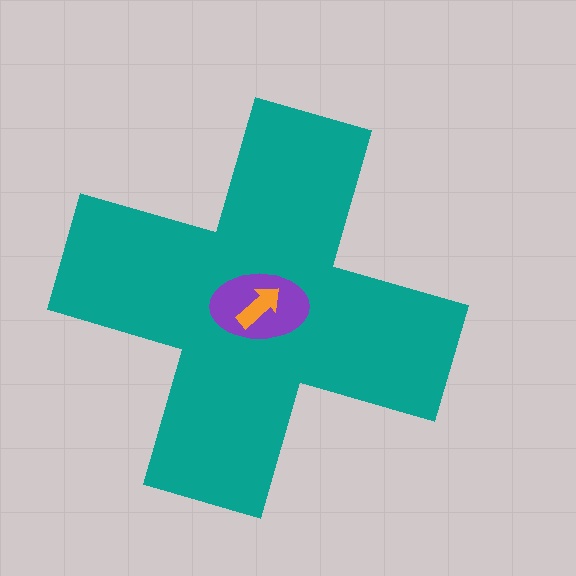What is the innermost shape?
The orange arrow.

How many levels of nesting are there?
3.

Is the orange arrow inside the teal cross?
Yes.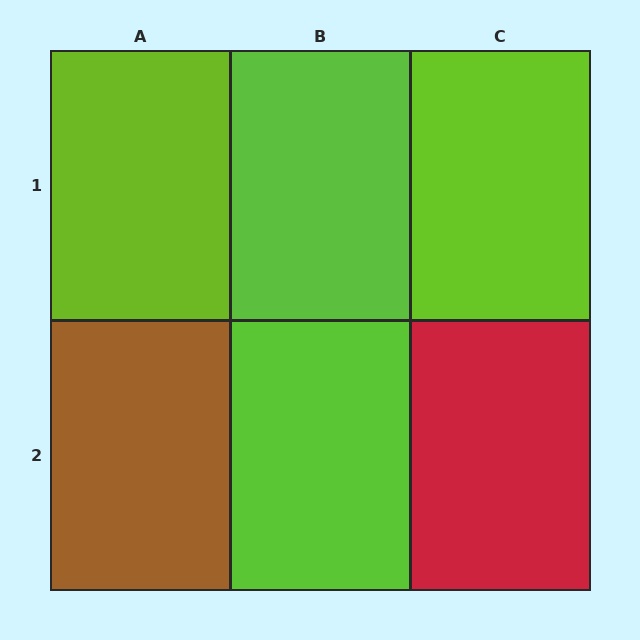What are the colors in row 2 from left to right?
Brown, lime, red.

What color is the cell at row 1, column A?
Lime.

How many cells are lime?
4 cells are lime.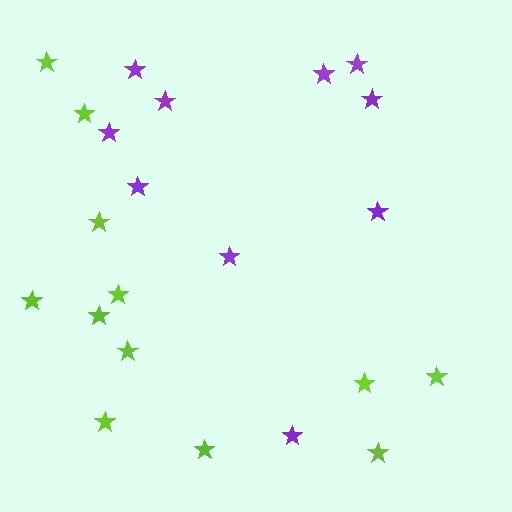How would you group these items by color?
There are 2 groups: one group of lime stars (12) and one group of purple stars (10).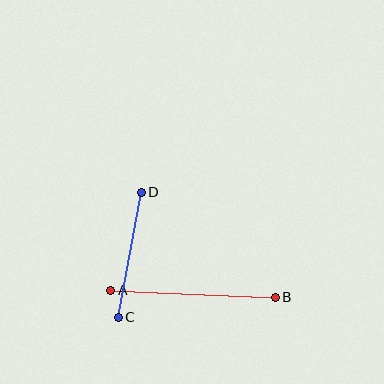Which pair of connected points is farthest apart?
Points A and B are farthest apart.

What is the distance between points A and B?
The distance is approximately 165 pixels.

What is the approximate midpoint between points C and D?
The midpoint is at approximately (130, 255) pixels.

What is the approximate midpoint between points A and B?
The midpoint is at approximately (193, 294) pixels.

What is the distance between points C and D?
The distance is approximately 127 pixels.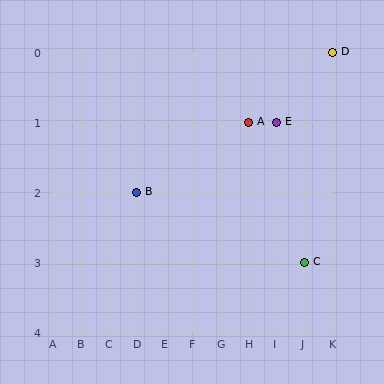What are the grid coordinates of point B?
Point B is at grid coordinates (D, 2).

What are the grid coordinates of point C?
Point C is at grid coordinates (J, 3).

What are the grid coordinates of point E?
Point E is at grid coordinates (I, 1).